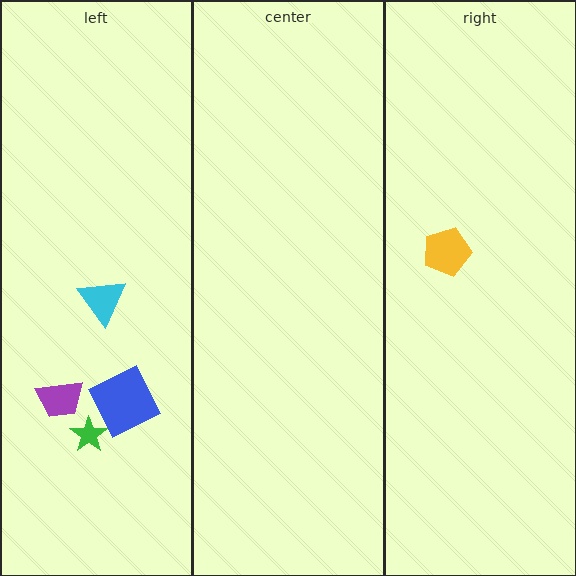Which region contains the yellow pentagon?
The right region.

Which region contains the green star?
The left region.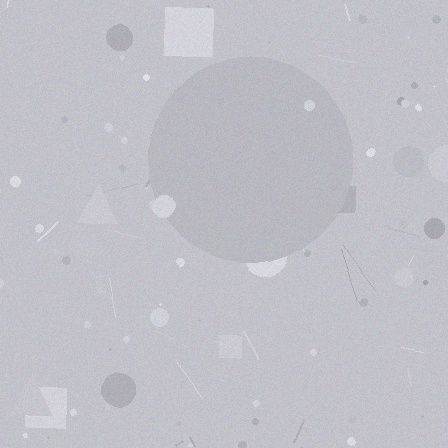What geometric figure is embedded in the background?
A circle is embedded in the background.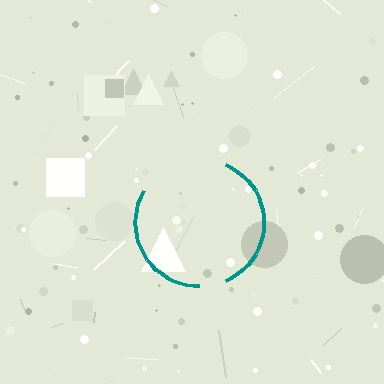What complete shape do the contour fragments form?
The contour fragments form a circle.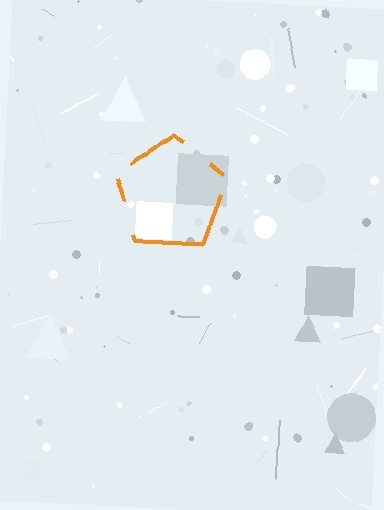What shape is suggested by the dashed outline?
The dashed outline suggests a pentagon.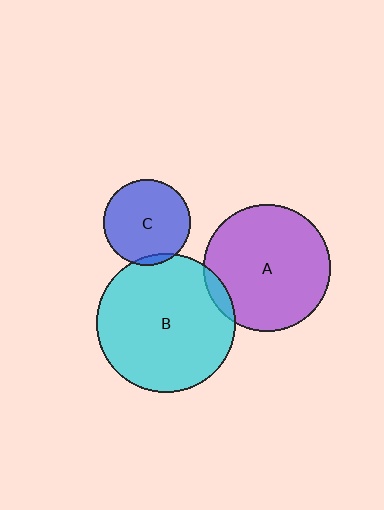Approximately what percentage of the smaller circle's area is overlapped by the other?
Approximately 5%.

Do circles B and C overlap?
Yes.